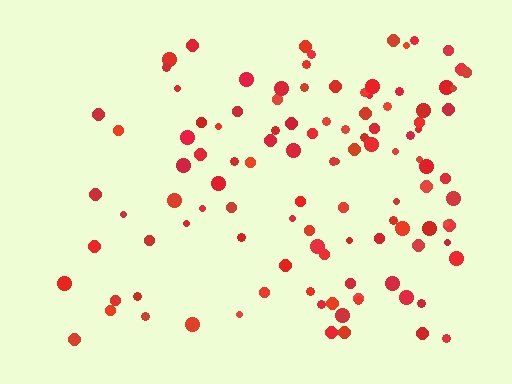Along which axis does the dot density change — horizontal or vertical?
Horizontal.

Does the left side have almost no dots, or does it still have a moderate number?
Still a moderate number, just noticeably fewer than the right.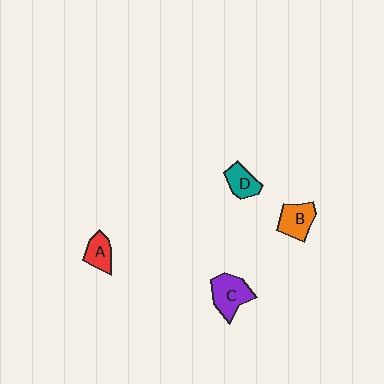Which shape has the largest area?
Shape C (purple).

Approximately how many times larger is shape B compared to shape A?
Approximately 1.3 times.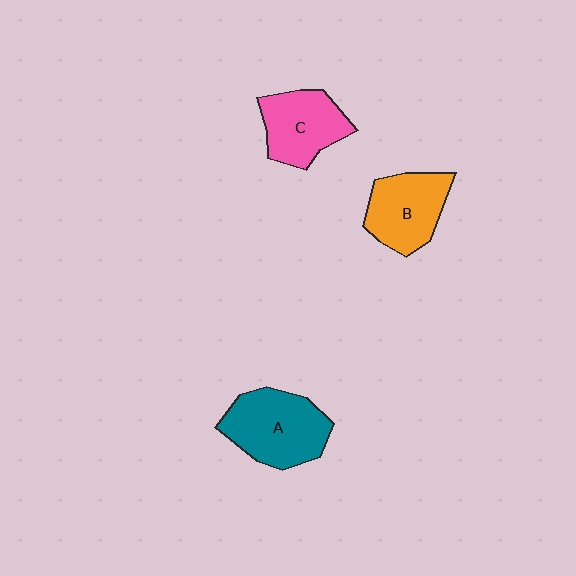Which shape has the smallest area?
Shape C (pink).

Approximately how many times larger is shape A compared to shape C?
Approximately 1.3 times.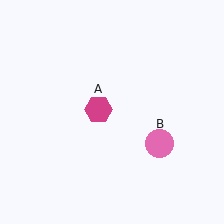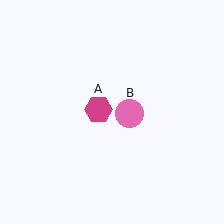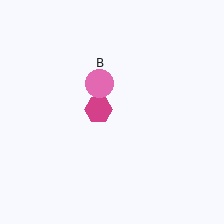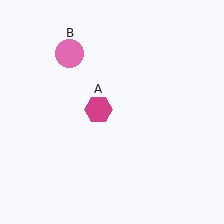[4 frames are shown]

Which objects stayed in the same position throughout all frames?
Magenta hexagon (object A) remained stationary.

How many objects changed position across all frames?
1 object changed position: pink circle (object B).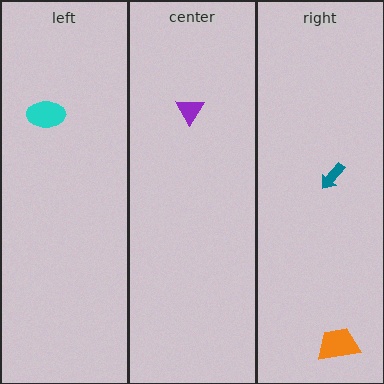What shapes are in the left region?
The cyan ellipse.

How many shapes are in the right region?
2.